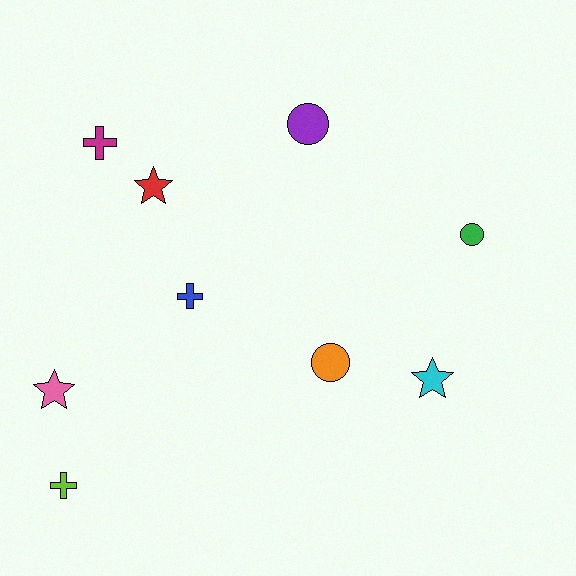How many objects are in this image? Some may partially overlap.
There are 9 objects.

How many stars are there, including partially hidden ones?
There are 3 stars.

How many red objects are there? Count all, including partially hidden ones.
There is 1 red object.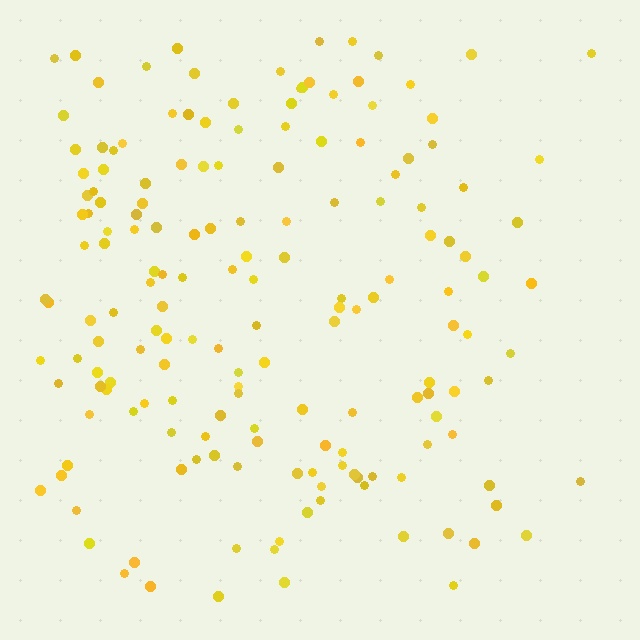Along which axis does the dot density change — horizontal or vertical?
Horizontal.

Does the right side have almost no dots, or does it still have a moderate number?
Still a moderate number, just noticeably fewer than the left.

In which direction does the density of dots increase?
From right to left, with the left side densest.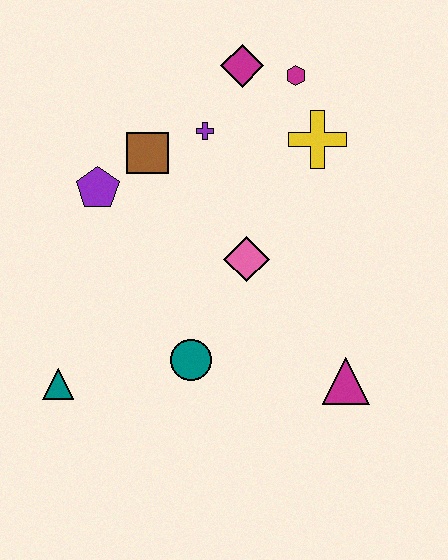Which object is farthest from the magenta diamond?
The teal triangle is farthest from the magenta diamond.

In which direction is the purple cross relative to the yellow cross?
The purple cross is to the left of the yellow cross.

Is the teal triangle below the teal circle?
Yes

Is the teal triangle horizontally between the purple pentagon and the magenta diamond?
No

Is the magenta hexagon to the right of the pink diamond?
Yes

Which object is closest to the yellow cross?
The magenta hexagon is closest to the yellow cross.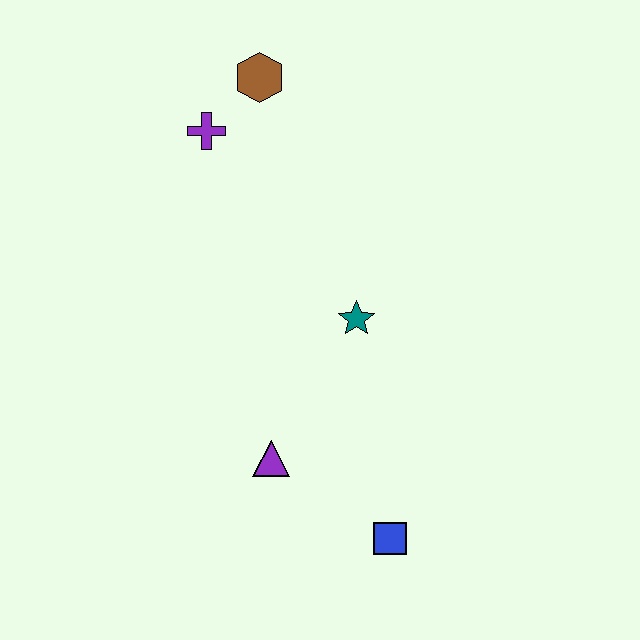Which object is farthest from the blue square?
The brown hexagon is farthest from the blue square.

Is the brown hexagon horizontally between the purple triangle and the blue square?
No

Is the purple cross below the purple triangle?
No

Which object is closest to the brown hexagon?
The purple cross is closest to the brown hexagon.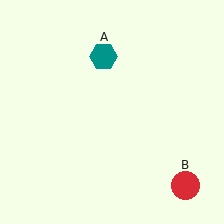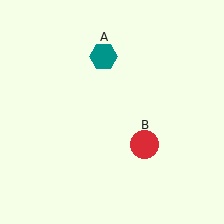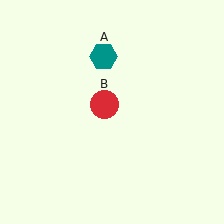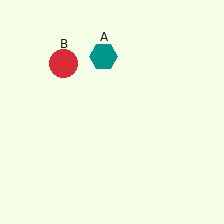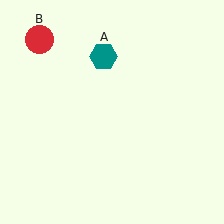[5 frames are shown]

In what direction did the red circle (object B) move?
The red circle (object B) moved up and to the left.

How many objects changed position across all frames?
1 object changed position: red circle (object B).